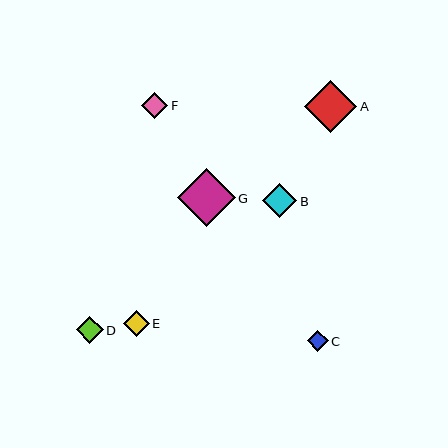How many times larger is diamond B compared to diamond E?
Diamond B is approximately 1.3 times the size of diamond E.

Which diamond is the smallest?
Diamond C is the smallest with a size of approximately 21 pixels.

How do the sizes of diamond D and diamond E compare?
Diamond D and diamond E are approximately the same size.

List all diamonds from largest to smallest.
From largest to smallest: G, A, B, D, E, F, C.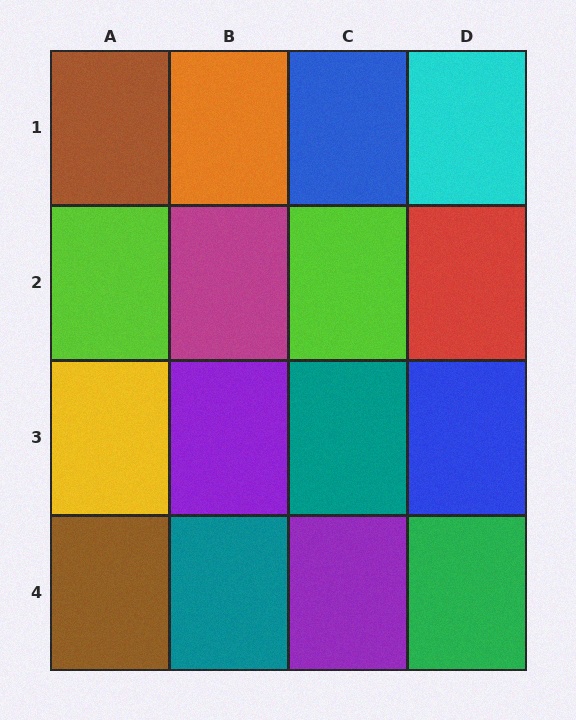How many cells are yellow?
1 cell is yellow.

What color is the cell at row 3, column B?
Purple.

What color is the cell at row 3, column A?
Yellow.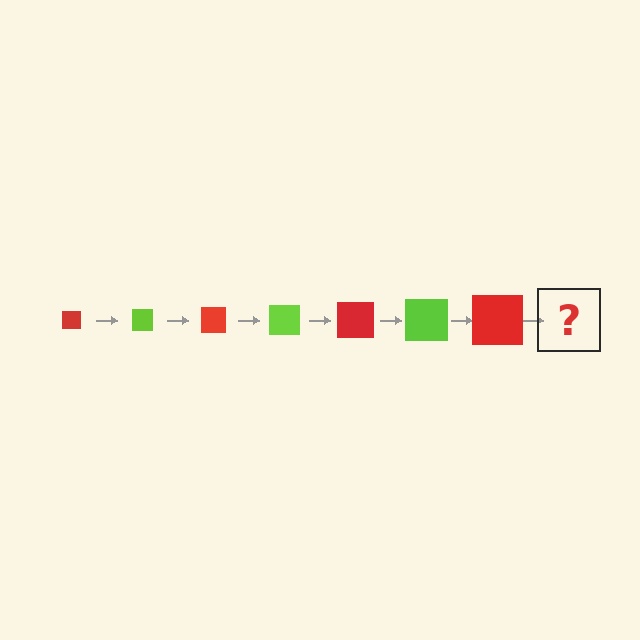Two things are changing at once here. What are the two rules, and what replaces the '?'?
The two rules are that the square grows larger each step and the color cycles through red and lime. The '?' should be a lime square, larger than the previous one.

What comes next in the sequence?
The next element should be a lime square, larger than the previous one.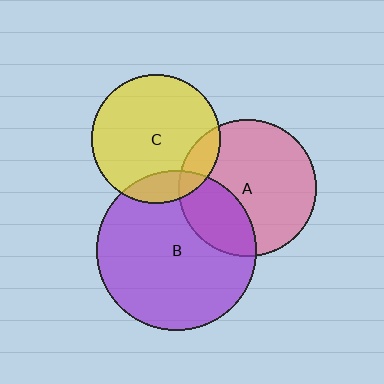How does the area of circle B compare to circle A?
Approximately 1.4 times.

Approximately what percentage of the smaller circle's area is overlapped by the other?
Approximately 30%.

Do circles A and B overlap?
Yes.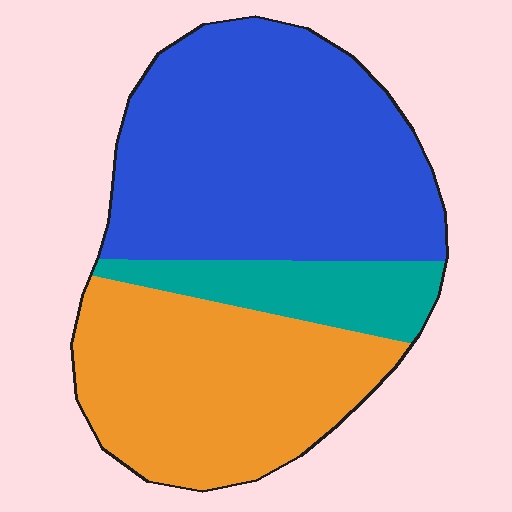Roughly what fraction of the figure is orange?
Orange covers around 35% of the figure.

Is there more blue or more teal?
Blue.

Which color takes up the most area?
Blue, at roughly 50%.